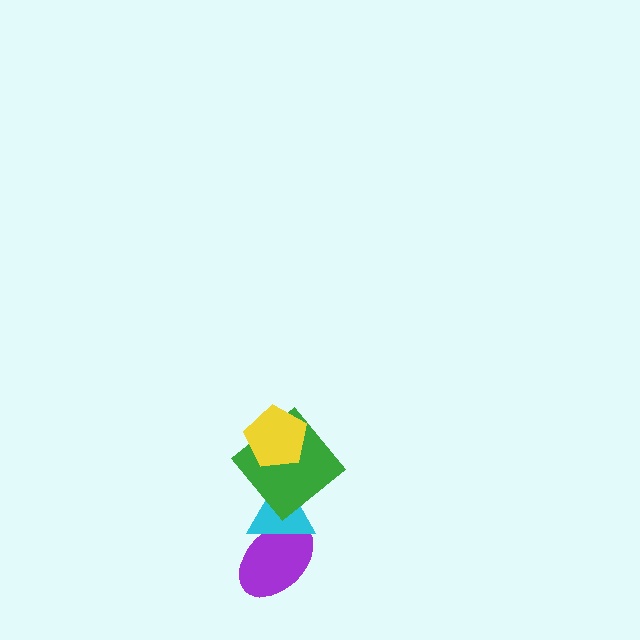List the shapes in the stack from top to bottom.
From top to bottom: the yellow pentagon, the green diamond, the cyan triangle, the purple ellipse.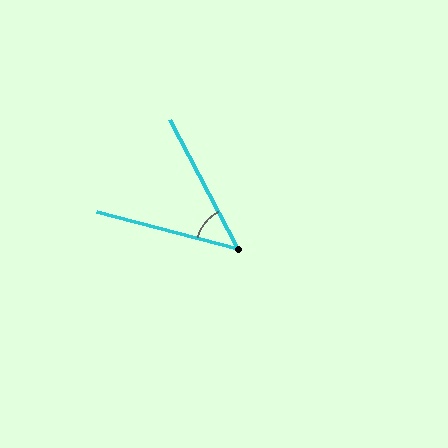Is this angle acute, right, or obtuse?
It is acute.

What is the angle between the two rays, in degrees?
Approximately 47 degrees.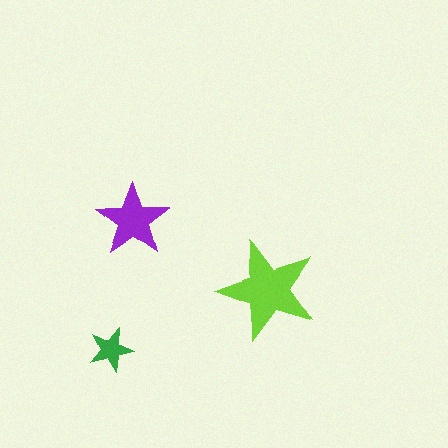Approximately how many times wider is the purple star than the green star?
About 1.5 times wider.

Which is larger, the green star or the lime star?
The lime one.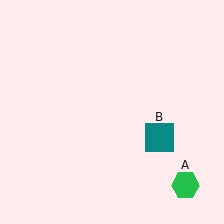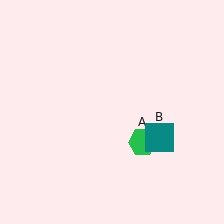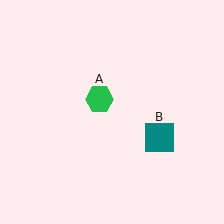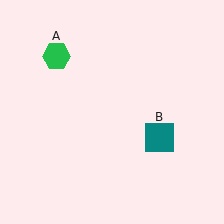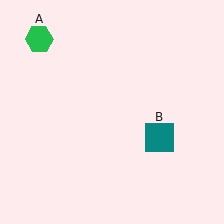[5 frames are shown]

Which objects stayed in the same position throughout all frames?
Teal square (object B) remained stationary.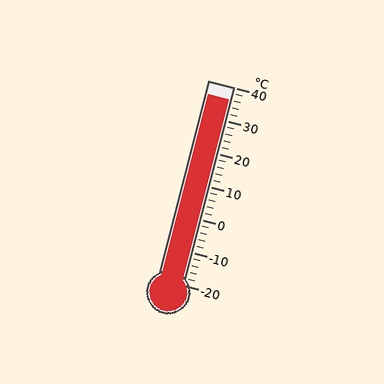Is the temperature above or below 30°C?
The temperature is above 30°C.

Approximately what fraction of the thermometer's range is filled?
The thermometer is filled to approximately 95% of its range.